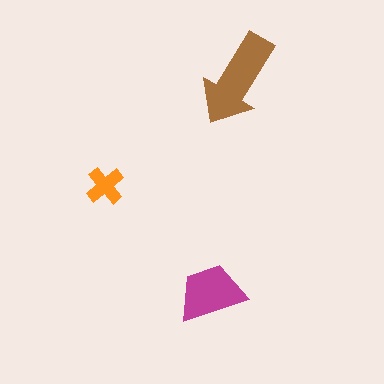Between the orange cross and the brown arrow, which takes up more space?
The brown arrow.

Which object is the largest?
The brown arrow.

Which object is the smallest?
The orange cross.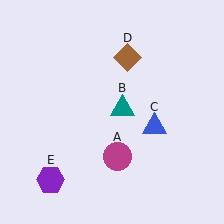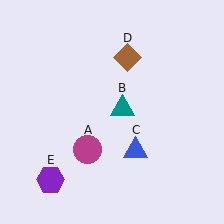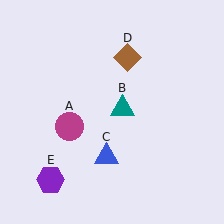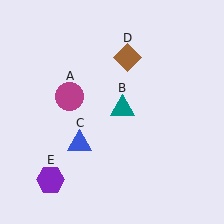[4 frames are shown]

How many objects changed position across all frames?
2 objects changed position: magenta circle (object A), blue triangle (object C).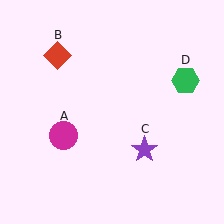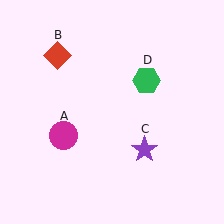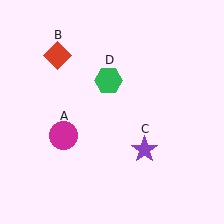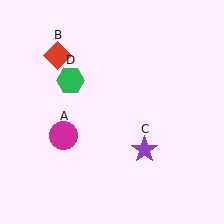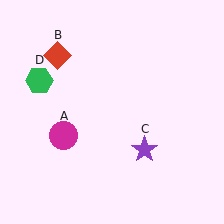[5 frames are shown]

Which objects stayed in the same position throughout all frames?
Magenta circle (object A) and red diamond (object B) and purple star (object C) remained stationary.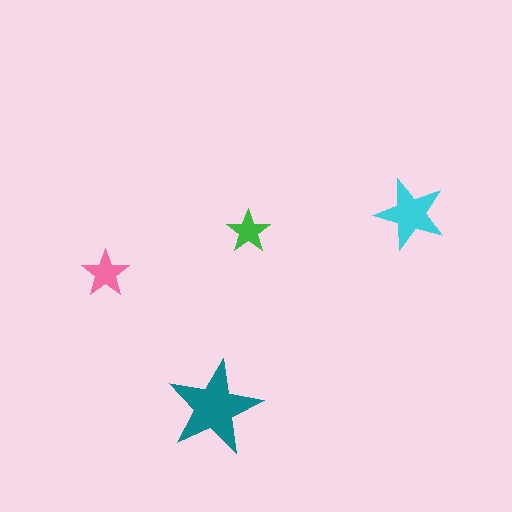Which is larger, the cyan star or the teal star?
The teal one.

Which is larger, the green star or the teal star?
The teal one.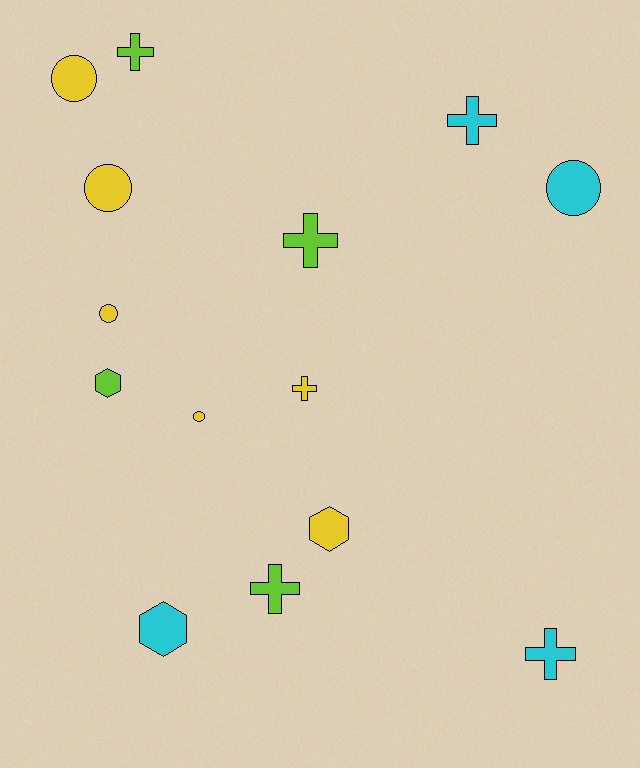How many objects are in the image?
There are 14 objects.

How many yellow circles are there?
There are 4 yellow circles.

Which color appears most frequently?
Yellow, with 6 objects.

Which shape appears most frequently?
Cross, with 6 objects.